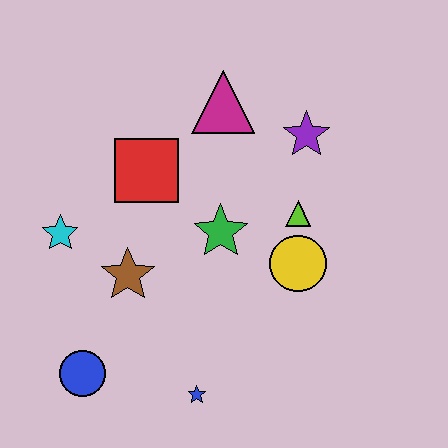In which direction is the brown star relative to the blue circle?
The brown star is above the blue circle.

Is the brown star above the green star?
No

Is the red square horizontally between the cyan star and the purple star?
Yes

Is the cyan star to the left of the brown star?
Yes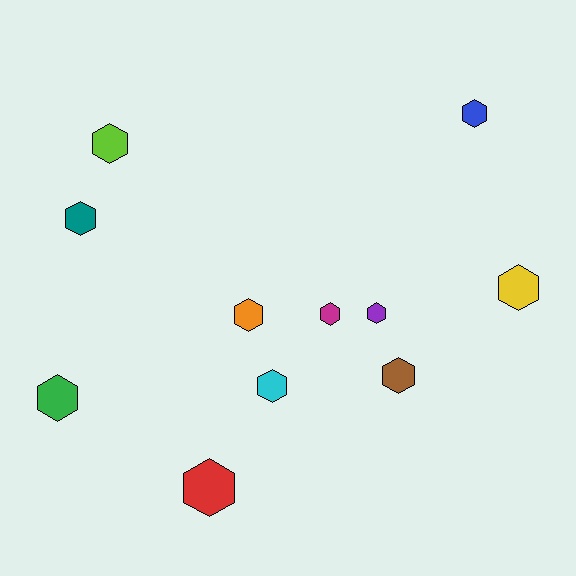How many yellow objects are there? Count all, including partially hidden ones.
There is 1 yellow object.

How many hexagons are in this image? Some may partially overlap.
There are 11 hexagons.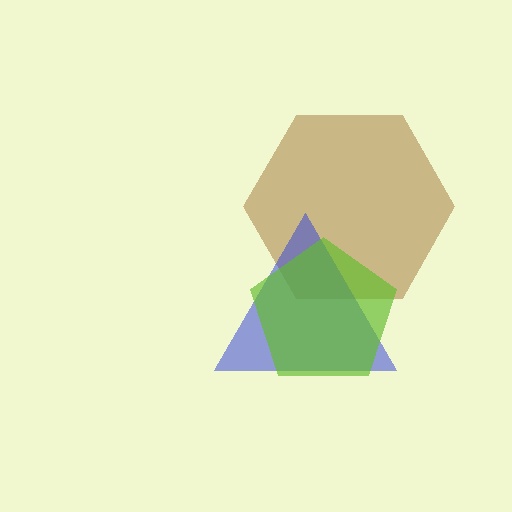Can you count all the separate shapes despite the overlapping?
Yes, there are 3 separate shapes.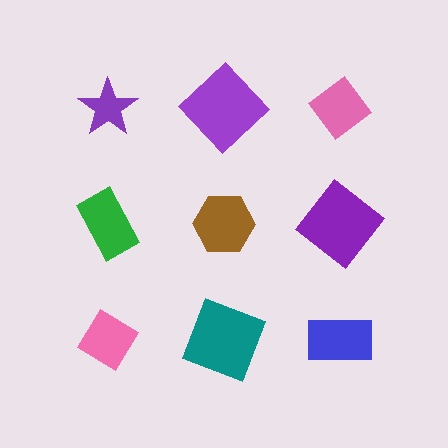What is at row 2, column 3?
A purple diamond.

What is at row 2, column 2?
A brown hexagon.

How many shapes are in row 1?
3 shapes.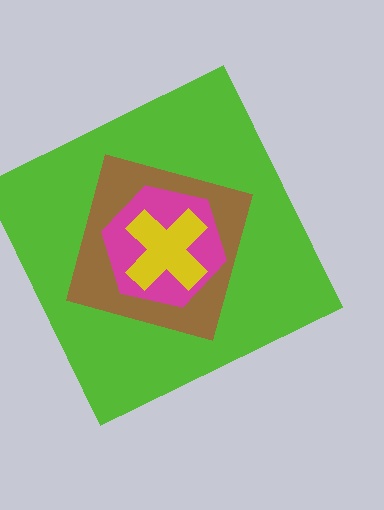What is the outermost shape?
The lime square.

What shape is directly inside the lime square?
The brown diamond.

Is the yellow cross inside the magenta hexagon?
Yes.